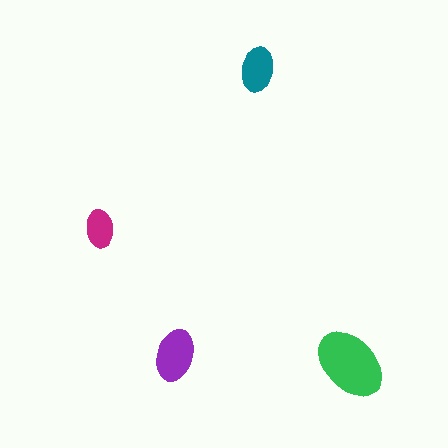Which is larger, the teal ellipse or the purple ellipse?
The purple one.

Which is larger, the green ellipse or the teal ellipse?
The green one.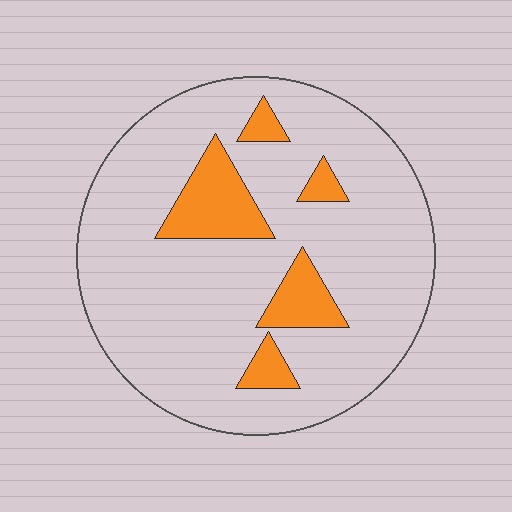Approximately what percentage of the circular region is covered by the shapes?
Approximately 15%.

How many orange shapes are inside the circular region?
5.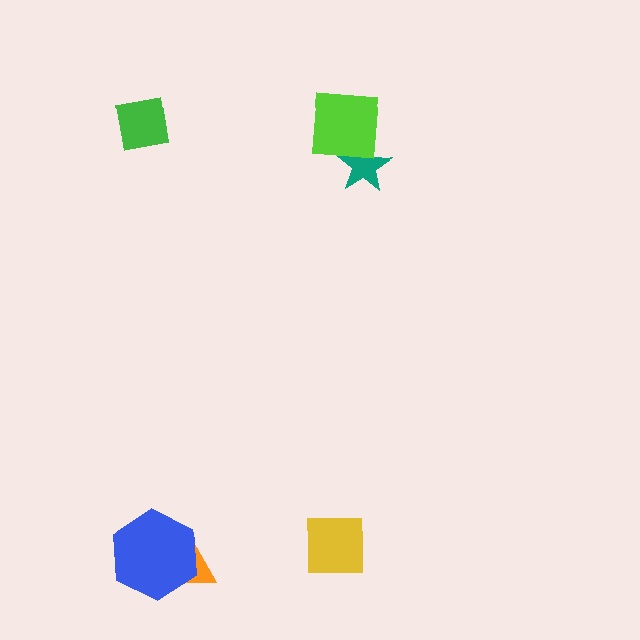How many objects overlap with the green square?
0 objects overlap with the green square.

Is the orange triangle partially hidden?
Yes, it is partially covered by another shape.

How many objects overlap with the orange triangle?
1 object overlaps with the orange triangle.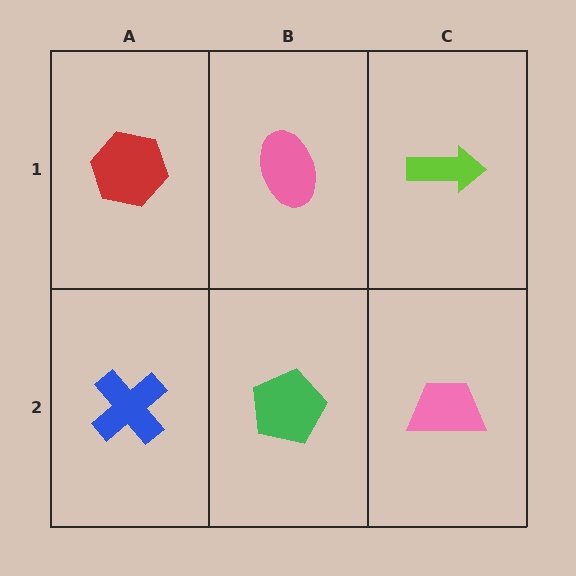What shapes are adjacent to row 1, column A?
A blue cross (row 2, column A), a pink ellipse (row 1, column B).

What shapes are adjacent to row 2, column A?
A red hexagon (row 1, column A), a green pentagon (row 2, column B).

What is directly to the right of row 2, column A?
A green pentagon.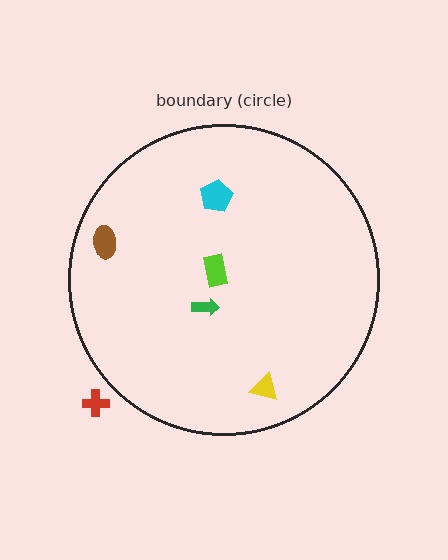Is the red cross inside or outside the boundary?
Outside.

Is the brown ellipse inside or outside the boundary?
Inside.